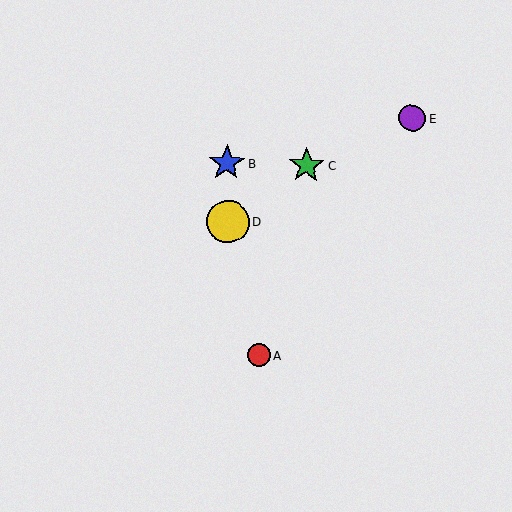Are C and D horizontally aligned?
No, C is at y≈165 and D is at y≈222.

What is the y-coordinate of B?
Object B is at y≈163.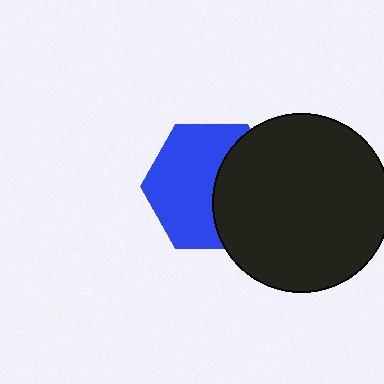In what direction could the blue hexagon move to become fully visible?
The blue hexagon could move left. That would shift it out from behind the black circle entirely.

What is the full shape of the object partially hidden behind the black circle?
The partially hidden object is a blue hexagon.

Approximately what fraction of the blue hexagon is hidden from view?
Roughly 41% of the blue hexagon is hidden behind the black circle.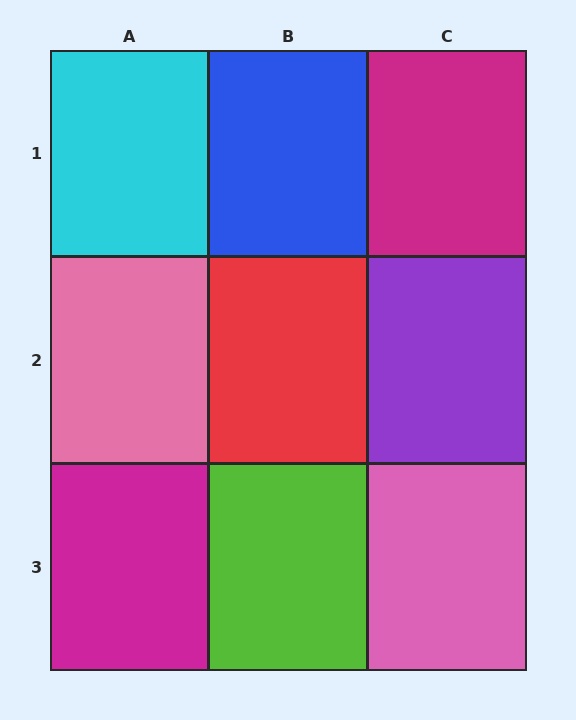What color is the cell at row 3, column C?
Pink.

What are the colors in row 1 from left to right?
Cyan, blue, magenta.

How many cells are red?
1 cell is red.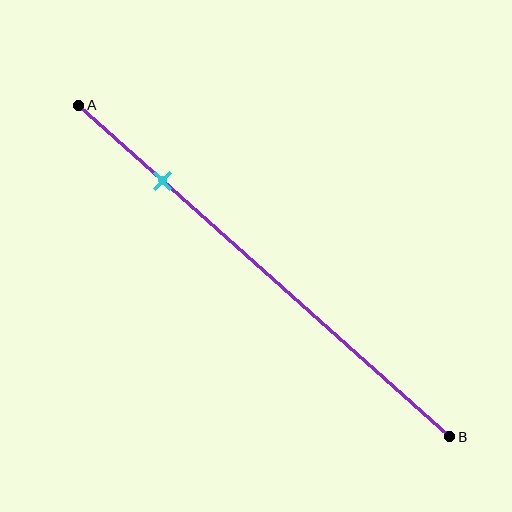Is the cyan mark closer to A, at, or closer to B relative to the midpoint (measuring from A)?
The cyan mark is closer to point A than the midpoint of segment AB.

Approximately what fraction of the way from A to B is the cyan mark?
The cyan mark is approximately 25% of the way from A to B.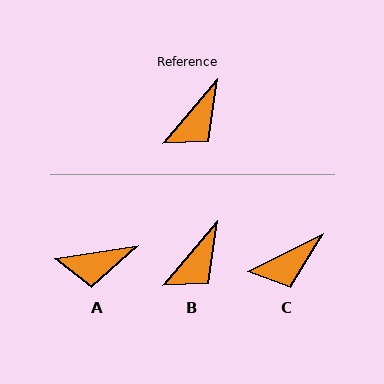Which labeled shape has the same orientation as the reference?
B.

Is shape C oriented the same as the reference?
No, it is off by about 23 degrees.